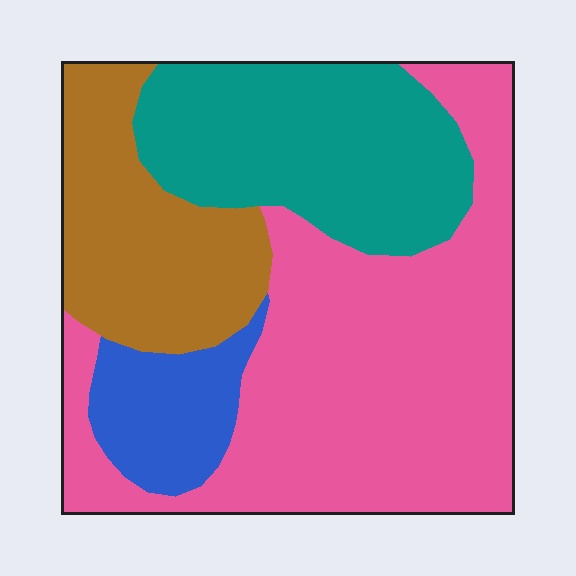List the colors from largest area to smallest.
From largest to smallest: pink, teal, brown, blue.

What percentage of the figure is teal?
Teal covers roughly 25% of the figure.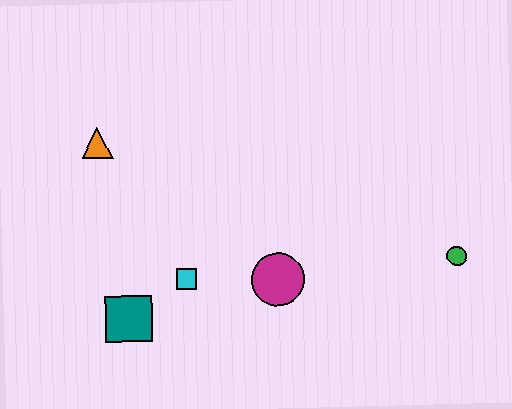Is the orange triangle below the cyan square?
No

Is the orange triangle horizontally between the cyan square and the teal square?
No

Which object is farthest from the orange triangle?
The green circle is farthest from the orange triangle.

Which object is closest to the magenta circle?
The cyan square is closest to the magenta circle.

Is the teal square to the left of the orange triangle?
No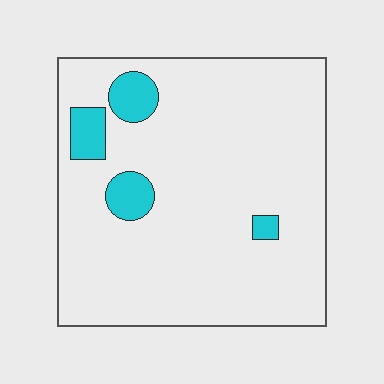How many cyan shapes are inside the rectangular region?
4.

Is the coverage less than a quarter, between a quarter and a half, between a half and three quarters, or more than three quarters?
Less than a quarter.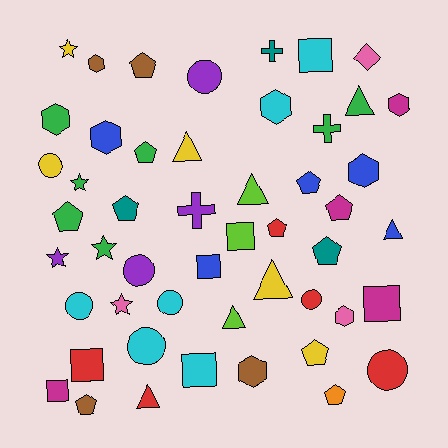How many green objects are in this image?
There are 7 green objects.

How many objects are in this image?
There are 50 objects.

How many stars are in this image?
There are 5 stars.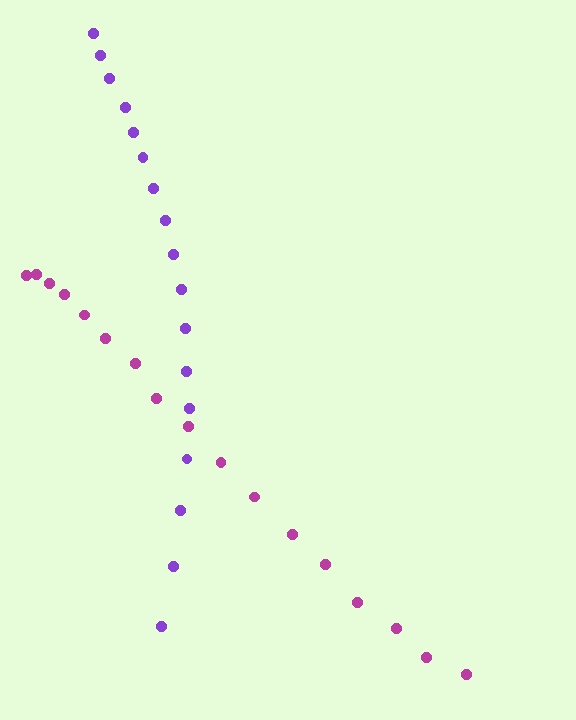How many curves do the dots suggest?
There are 2 distinct paths.